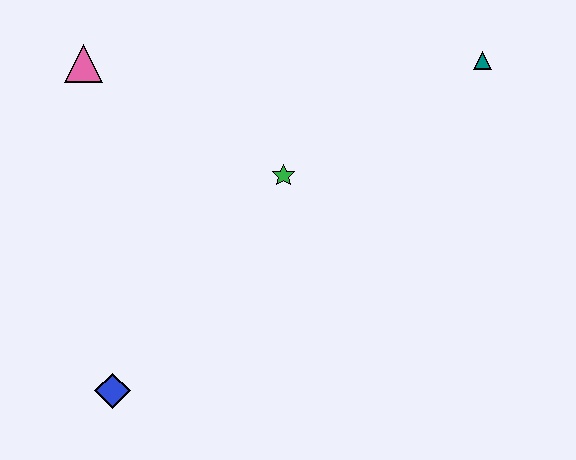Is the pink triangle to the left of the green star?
Yes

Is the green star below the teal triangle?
Yes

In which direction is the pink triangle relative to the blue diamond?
The pink triangle is above the blue diamond.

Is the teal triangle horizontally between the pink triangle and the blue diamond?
No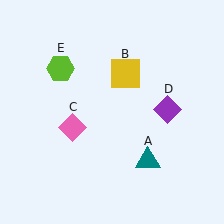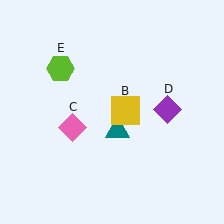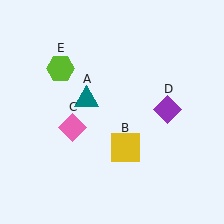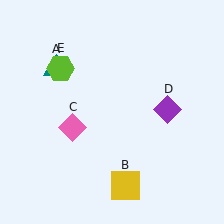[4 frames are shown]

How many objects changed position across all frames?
2 objects changed position: teal triangle (object A), yellow square (object B).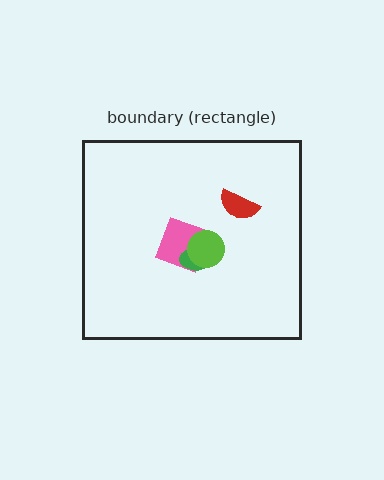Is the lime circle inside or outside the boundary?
Inside.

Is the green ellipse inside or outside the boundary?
Inside.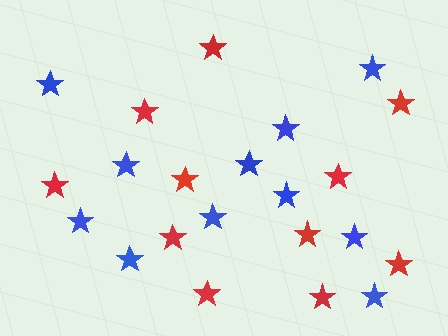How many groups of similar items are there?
There are 2 groups: one group of red stars (11) and one group of blue stars (11).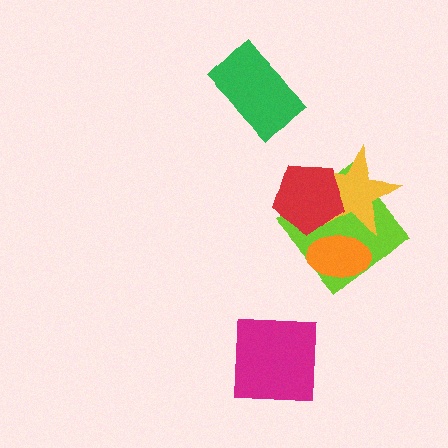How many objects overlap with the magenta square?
0 objects overlap with the magenta square.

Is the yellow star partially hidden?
Yes, it is partially covered by another shape.